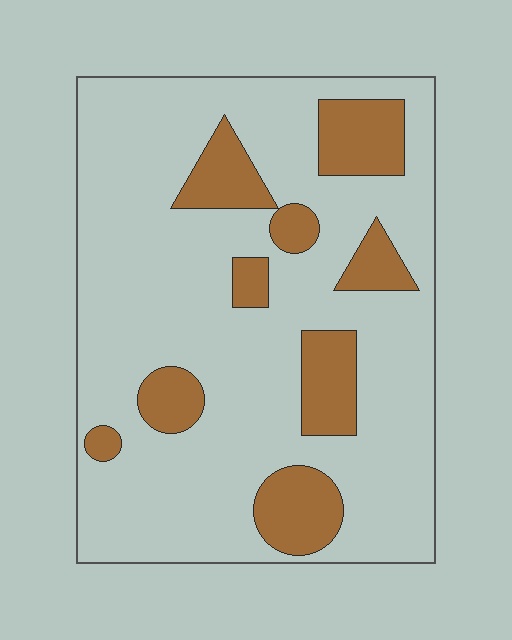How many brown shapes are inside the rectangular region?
9.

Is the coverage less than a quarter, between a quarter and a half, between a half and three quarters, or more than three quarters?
Less than a quarter.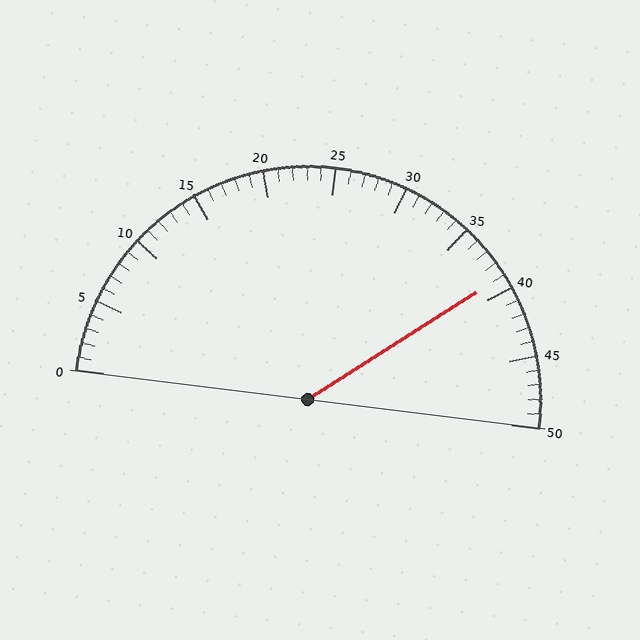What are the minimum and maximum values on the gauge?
The gauge ranges from 0 to 50.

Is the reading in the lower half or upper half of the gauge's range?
The reading is in the upper half of the range (0 to 50).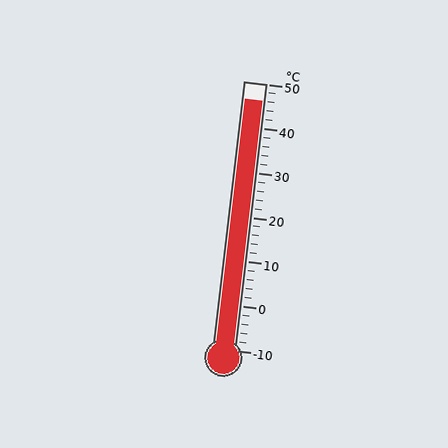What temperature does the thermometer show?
The thermometer shows approximately 46°C.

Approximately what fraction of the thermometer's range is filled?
The thermometer is filled to approximately 95% of its range.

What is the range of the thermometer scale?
The thermometer scale ranges from -10°C to 50°C.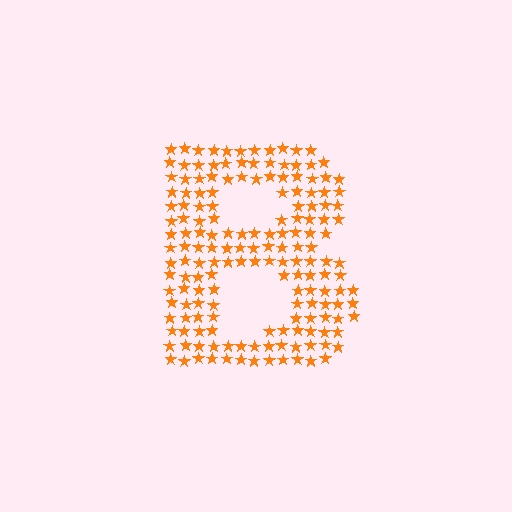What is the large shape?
The large shape is the letter B.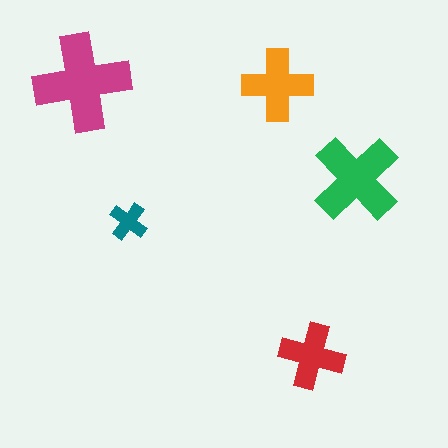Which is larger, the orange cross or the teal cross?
The orange one.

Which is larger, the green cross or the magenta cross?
The magenta one.